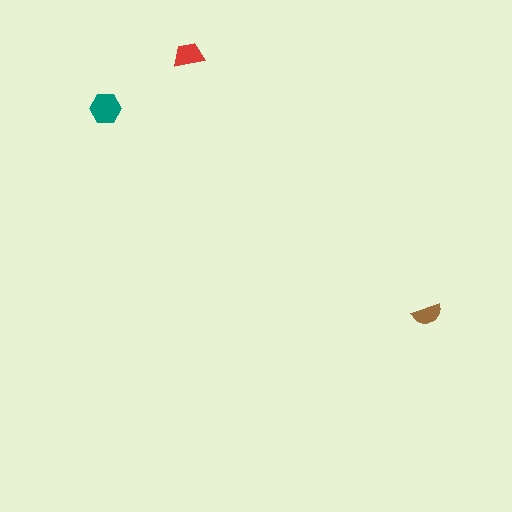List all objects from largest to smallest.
The teal hexagon, the red trapezoid, the brown semicircle.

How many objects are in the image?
There are 3 objects in the image.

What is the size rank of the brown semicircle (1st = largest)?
3rd.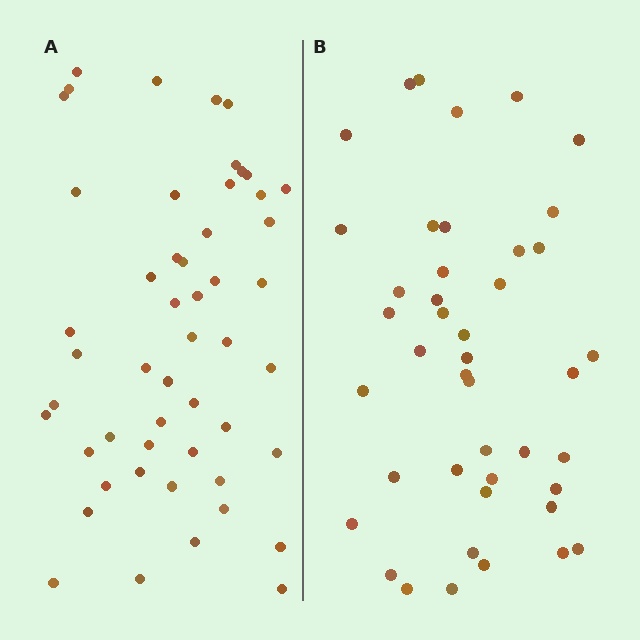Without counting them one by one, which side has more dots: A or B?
Region A (the left region) has more dots.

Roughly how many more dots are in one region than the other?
Region A has roughly 8 or so more dots than region B.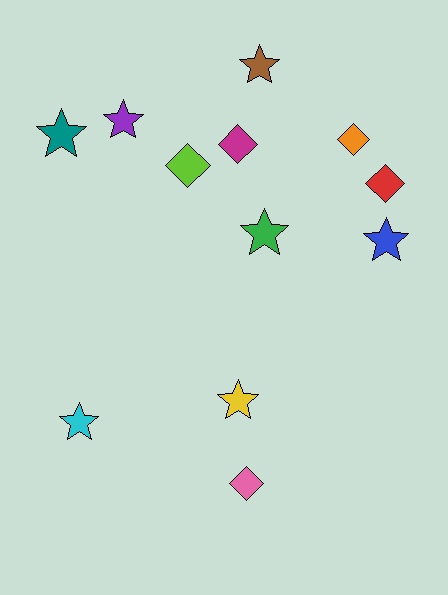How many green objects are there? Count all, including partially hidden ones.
There is 1 green object.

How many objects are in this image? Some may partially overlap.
There are 12 objects.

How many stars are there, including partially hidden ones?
There are 7 stars.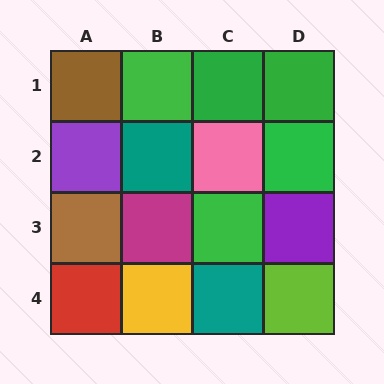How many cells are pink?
1 cell is pink.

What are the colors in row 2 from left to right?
Purple, teal, pink, green.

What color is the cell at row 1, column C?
Green.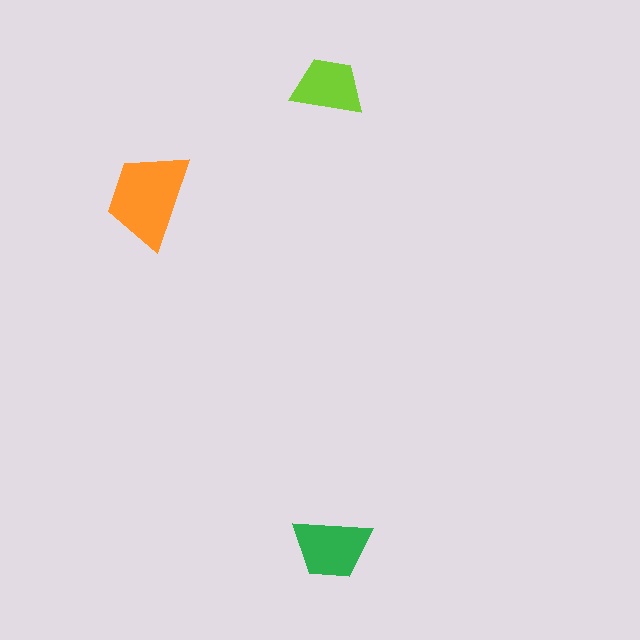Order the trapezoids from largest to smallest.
the orange one, the green one, the lime one.